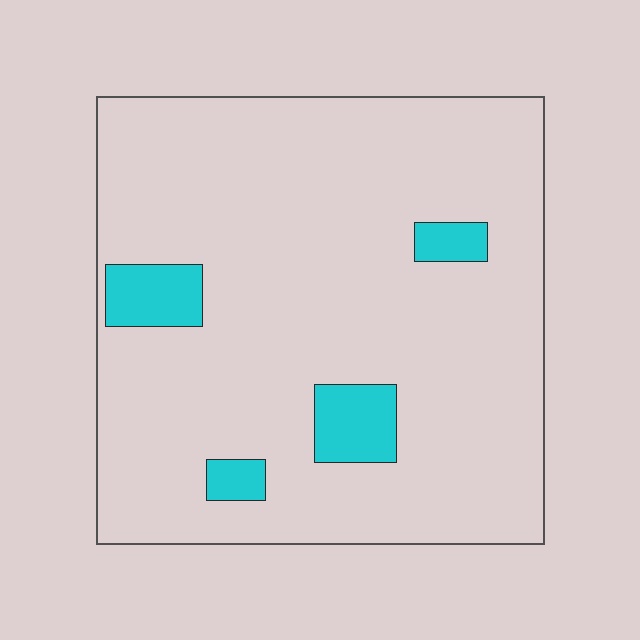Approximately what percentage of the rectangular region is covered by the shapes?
Approximately 10%.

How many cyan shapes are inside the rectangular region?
4.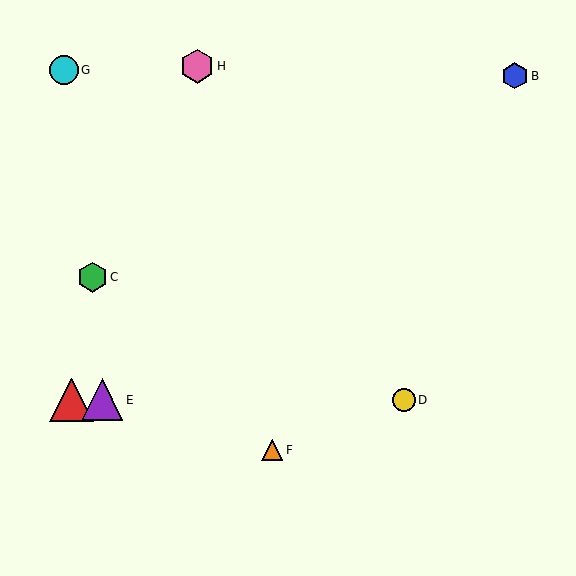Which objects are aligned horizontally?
Objects A, D, E are aligned horizontally.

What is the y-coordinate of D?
Object D is at y≈400.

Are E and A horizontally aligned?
Yes, both are at y≈400.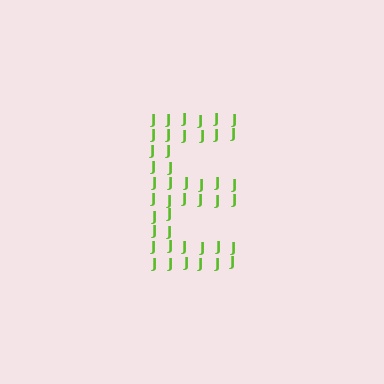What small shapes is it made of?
It is made of small letter J's.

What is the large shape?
The large shape is the letter E.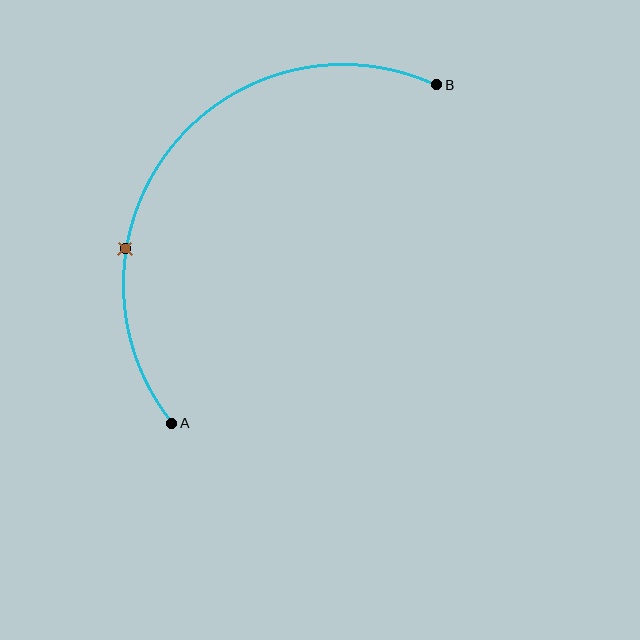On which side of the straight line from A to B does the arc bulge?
The arc bulges above and to the left of the straight line connecting A and B.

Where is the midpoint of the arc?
The arc midpoint is the point on the curve farthest from the straight line joining A and B. It sits above and to the left of that line.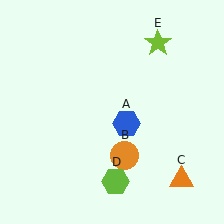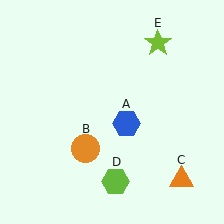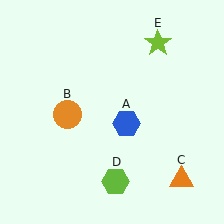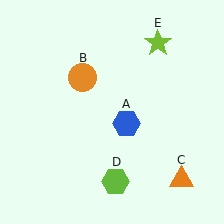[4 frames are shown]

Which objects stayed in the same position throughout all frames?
Blue hexagon (object A) and orange triangle (object C) and lime hexagon (object D) and lime star (object E) remained stationary.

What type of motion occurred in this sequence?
The orange circle (object B) rotated clockwise around the center of the scene.